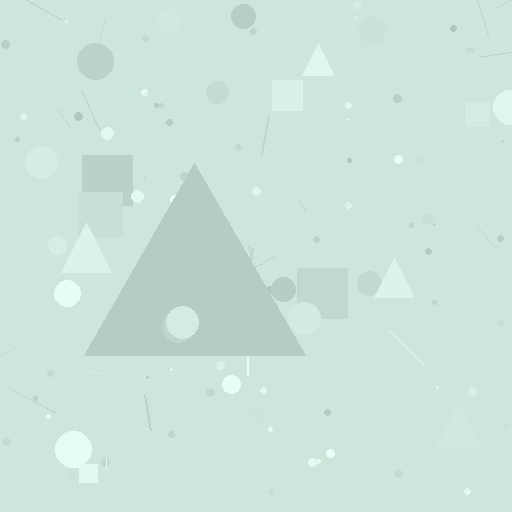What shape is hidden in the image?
A triangle is hidden in the image.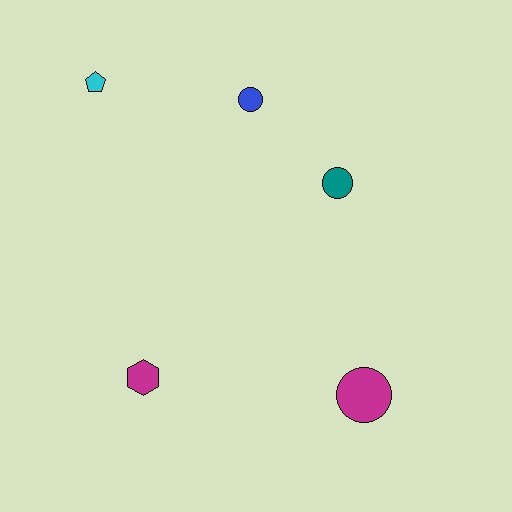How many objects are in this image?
There are 5 objects.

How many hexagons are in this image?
There is 1 hexagon.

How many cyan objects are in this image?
There is 1 cyan object.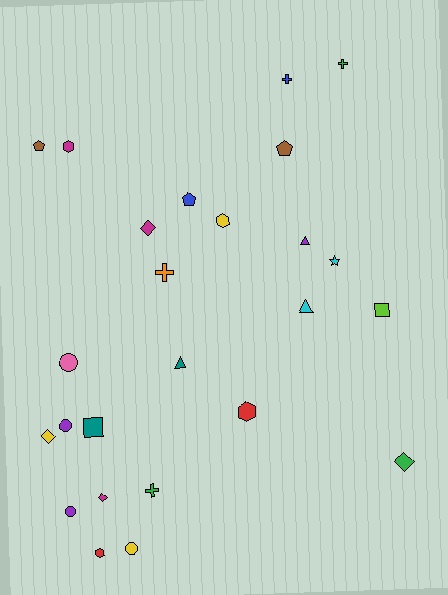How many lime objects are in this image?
There is 1 lime object.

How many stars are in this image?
There is 1 star.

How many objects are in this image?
There are 25 objects.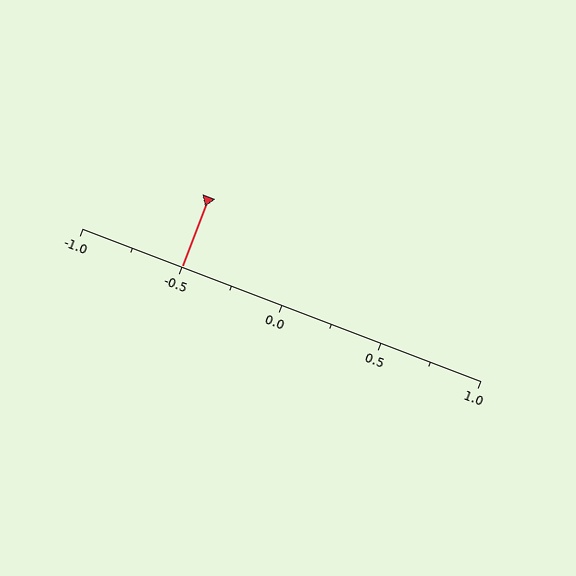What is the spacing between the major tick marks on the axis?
The major ticks are spaced 0.5 apart.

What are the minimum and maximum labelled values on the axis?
The axis runs from -1.0 to 1.0.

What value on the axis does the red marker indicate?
The marker indicates approximately -0.5.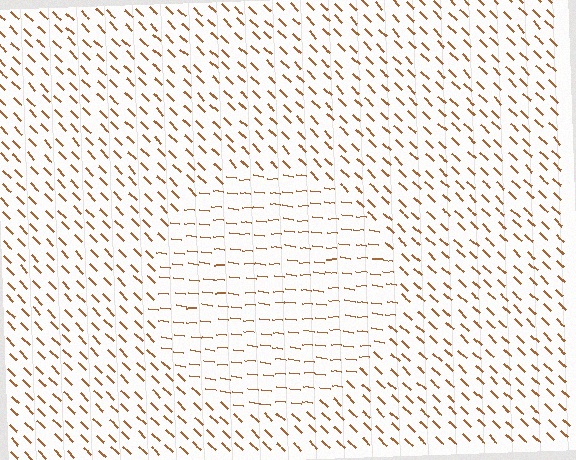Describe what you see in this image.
The image is filled with small brown line segments. A circle region in the image has lines oriented differently from the surrounding lines, creating a visible texture boundary.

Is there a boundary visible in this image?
Yes, there is a texture boundary formed by a change in line orientation.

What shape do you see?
I see a circle.